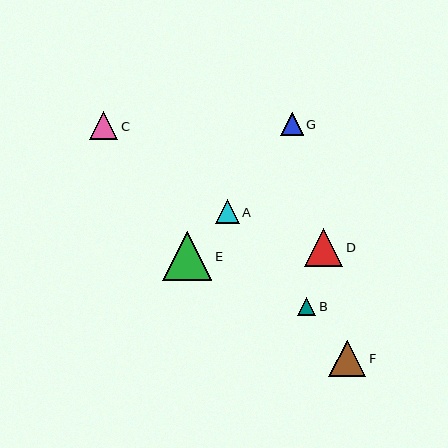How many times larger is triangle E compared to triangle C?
Triangle E is approximately 1.8 times the size of triangle C.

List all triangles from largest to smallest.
From largest to smallest: E, D, F, C, A, G, B.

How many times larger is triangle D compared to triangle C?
Triangle D is approximately 1.4 times the size of triangle C.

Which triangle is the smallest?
Triangle B is the smallest with a size of approximately 18 pixels.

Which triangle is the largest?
Triangle E is the largest with a size of approximately 49 pixels.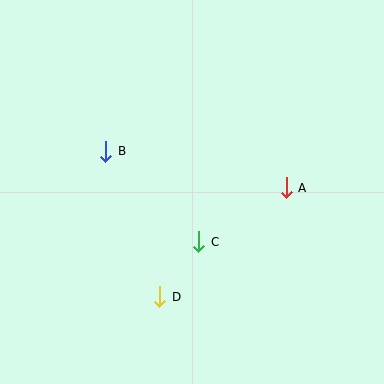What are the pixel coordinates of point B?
Point B is at (106, 151).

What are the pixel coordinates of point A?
Point A is at (286, 188).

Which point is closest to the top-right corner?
Point A is closest to the top-right corner.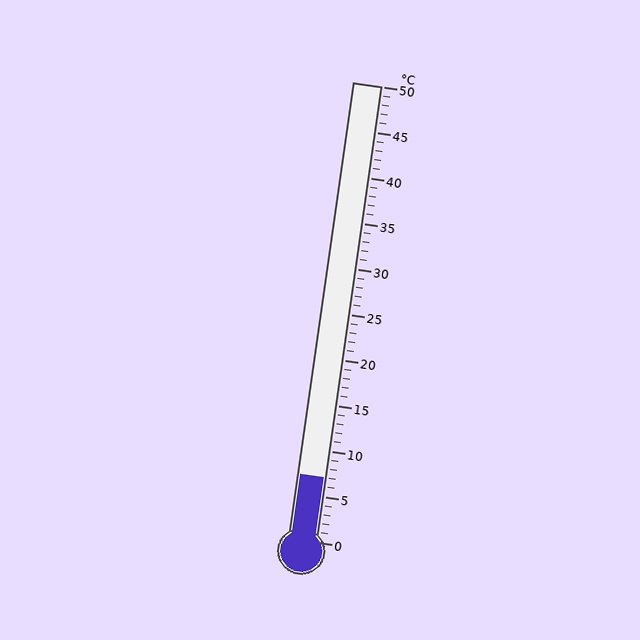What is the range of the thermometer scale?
The thermometer scale ranges from 0°C to 50°C.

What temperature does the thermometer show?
The thermometer shows approximately 7°C.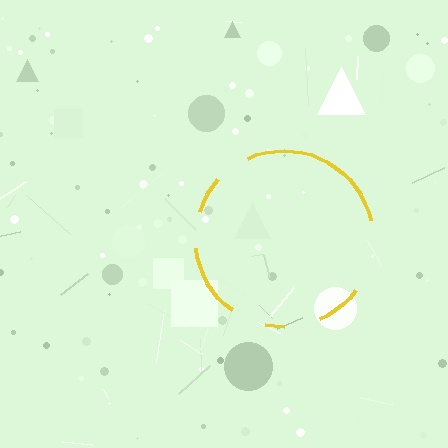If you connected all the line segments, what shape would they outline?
They would outline a circle.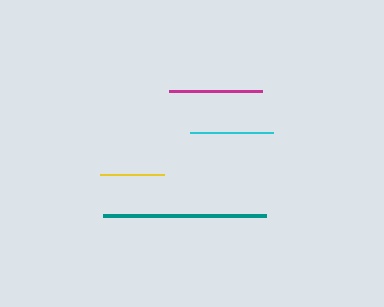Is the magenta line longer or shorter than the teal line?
The teal line is longer than the magenta line.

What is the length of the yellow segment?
The yellow segment is approximately 64 pixels long.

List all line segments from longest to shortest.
From longest to shortest: teal, magenta, cyan, yellow.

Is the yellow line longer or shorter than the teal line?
The teal line is longer than the yellow line.